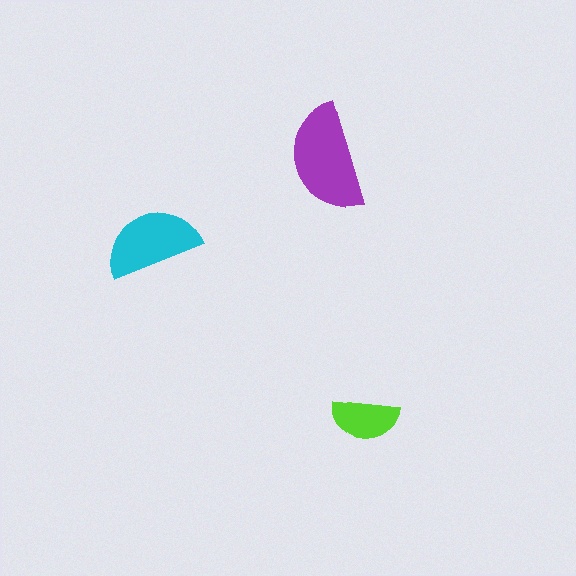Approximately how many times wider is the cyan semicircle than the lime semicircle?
About 1.5 times wider.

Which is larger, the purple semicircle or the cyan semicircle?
The purple one.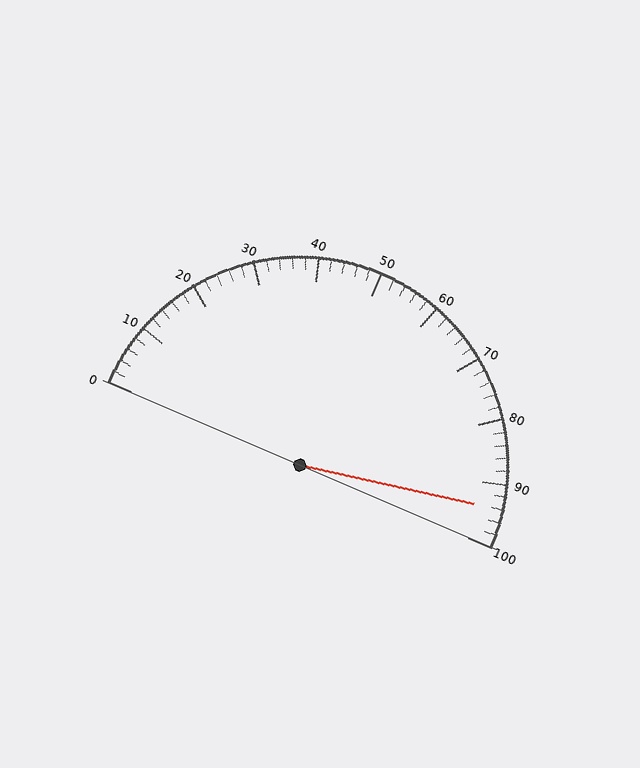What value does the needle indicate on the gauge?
The needle indicates approximately 94.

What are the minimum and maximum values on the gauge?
The gauge ranges from 0 to 100.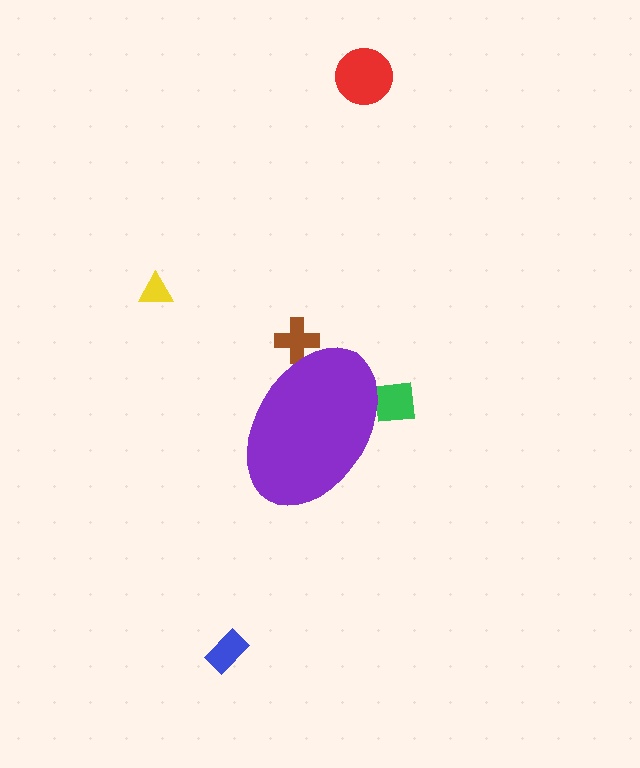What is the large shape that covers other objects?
A purple ellipse.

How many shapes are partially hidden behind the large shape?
2 shapes are partially hidden.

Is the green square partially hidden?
Yes, the green square is partially hidden behind the purple ellipse.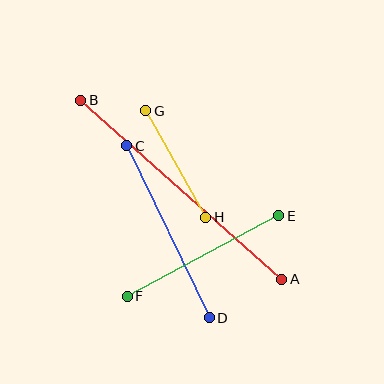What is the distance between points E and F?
The distance is approximately 172 pixels.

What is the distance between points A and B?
The distance is approximately 269 pixels.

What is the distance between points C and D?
The distance is approximately 191 pixels.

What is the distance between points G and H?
The distance is approximately 123 pixels.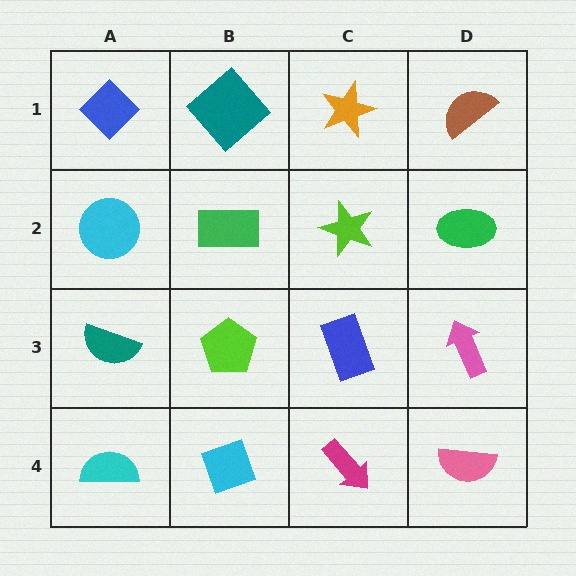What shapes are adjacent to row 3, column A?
A cyan circle (row 2, column A), a cyan semicircle (row 4, column A), a lime pentagon (row 3, column B).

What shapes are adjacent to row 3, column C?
A lime star (row 2, column C), a magenta arrow (row 4, column C), a lime pentagon (row 3, column B), a pink arrow (row 3, column D).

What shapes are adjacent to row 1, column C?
A lime star (row 2, column C), a teal diamond (row 1, column B), a brown semicircle (row 1, column D).